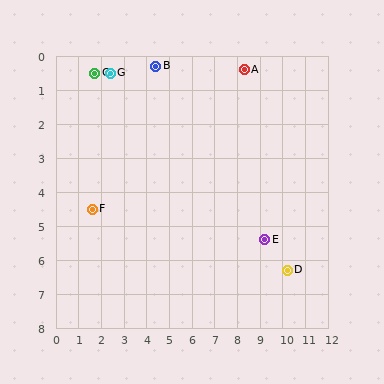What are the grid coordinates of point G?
Point G is at approximately (2.4, 0.5).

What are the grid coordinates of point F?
Point F is at approximately (1.6, 4.5).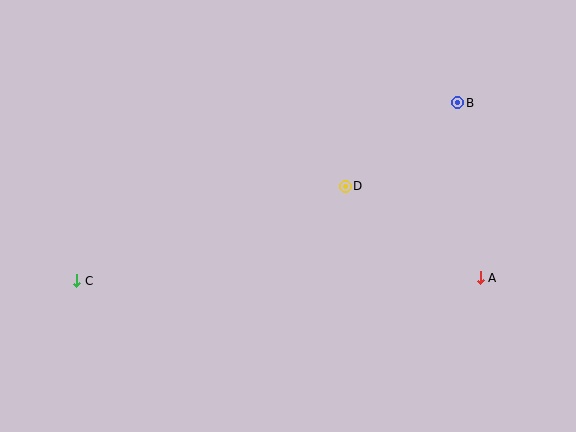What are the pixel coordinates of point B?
Point B is at (457, 103).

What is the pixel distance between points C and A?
The distance between C and A is 403 pixels.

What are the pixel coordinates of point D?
Point D is at (345, 186).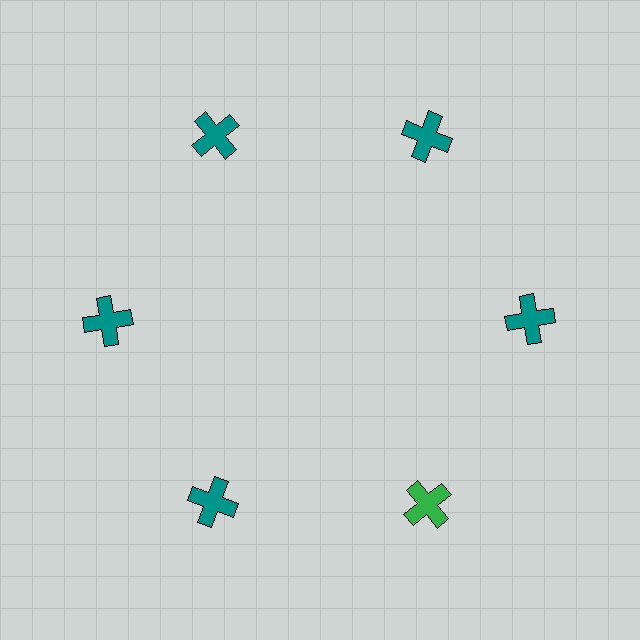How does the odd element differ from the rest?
It has a different color: green instead of teal.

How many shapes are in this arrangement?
There are 6 shapes arranged in a ring pattern.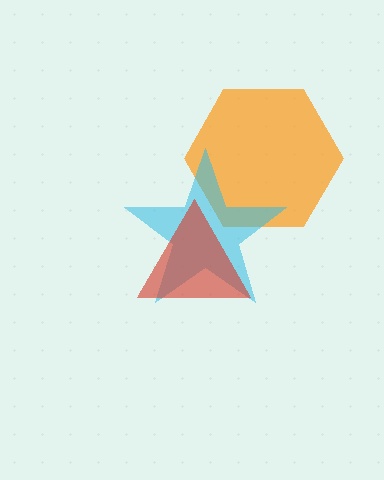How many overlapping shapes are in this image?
There are 3 overlapping shapes in the image.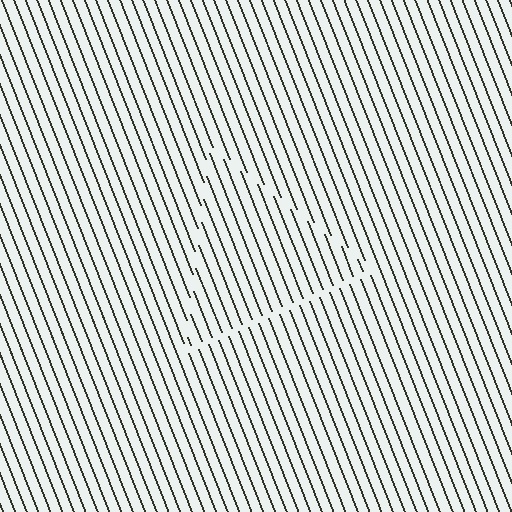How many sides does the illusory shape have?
3 sides — the line-ends trace a triangle.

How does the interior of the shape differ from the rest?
The interior of the shape contains the same grating, shifted by half a period — the contour is defined by the phase discontinuity where line-ends from the inner and outer gratings abut.